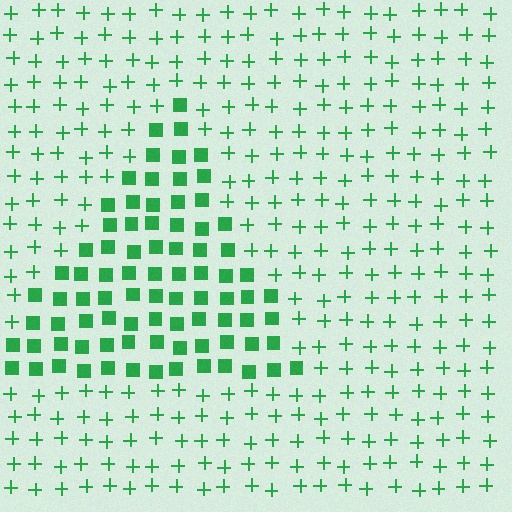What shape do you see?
I see a triangle.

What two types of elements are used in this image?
The image uses squares inside the triangle region and plus signs outside it.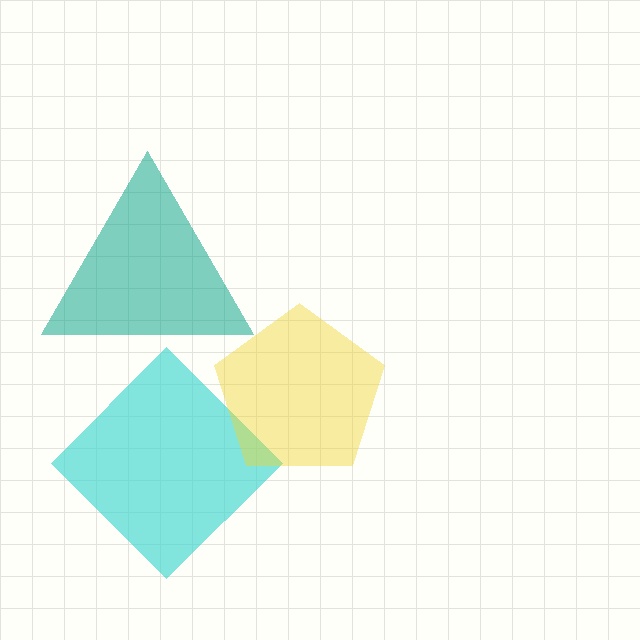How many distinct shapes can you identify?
There are 3 distinct shapes: a cyan diamond, a teal triangle, a yellow pentagon.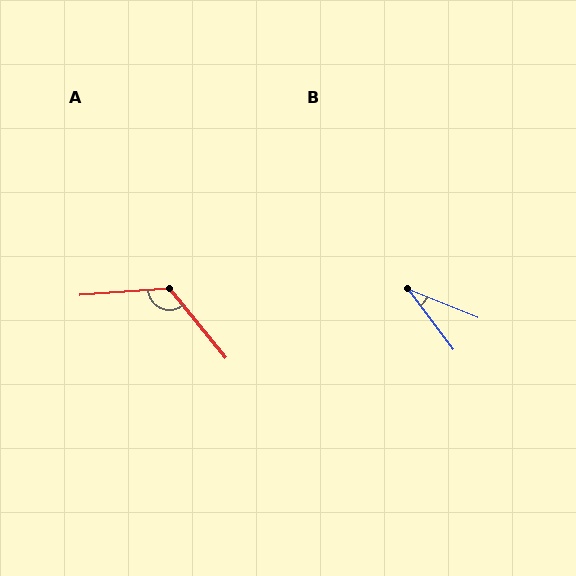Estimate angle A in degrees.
Approximately 124 degrees.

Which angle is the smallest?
B, at approximately 31 degrees.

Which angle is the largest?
A, at approximately 124 degrees.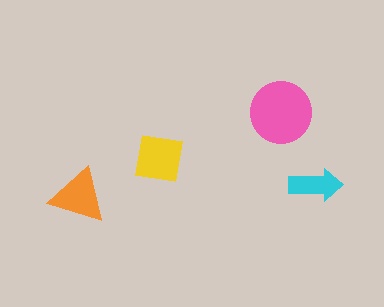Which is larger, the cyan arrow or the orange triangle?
The orange triangle.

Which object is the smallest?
The cyan arrow.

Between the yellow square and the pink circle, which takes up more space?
The pink circle.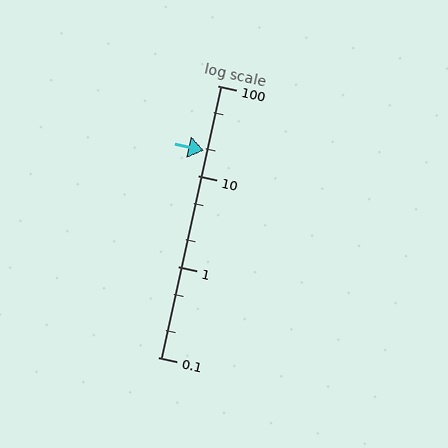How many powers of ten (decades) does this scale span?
The scale spans 3 decades, from 0.1 to 100.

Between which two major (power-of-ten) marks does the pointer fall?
The pointer is between 10 and 100.